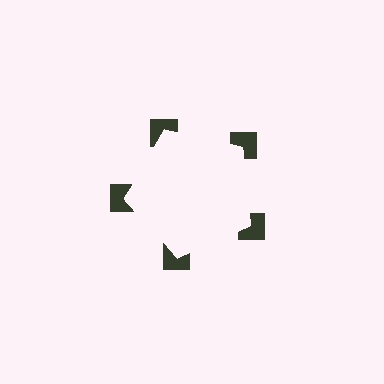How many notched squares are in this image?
There are 5 — one at each vertex of the illusory pentagon.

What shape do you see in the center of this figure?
An illusory pentagon — its edges are inferred from the aligned wedge cuts in the notched squares, not physically drawn.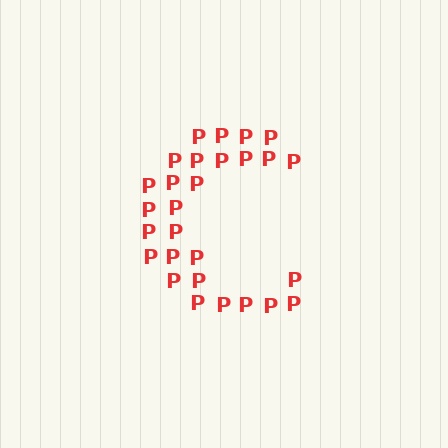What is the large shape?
The large shape is the letter C.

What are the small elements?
The small elements are letter P's.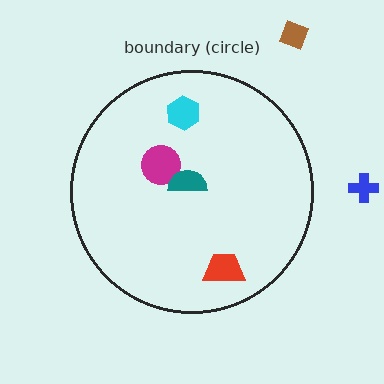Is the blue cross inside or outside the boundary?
Outside.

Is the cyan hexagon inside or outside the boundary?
Inside.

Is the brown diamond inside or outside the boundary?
Outside.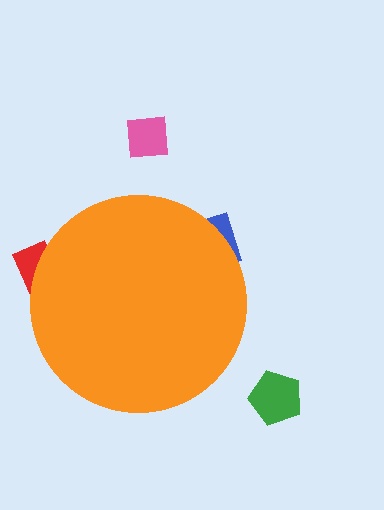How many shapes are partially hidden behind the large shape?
2 shapes are partially hidden.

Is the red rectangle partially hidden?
Yes, the red rectangle is partially hidden behind the orange circle.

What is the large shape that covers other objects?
An orange circle.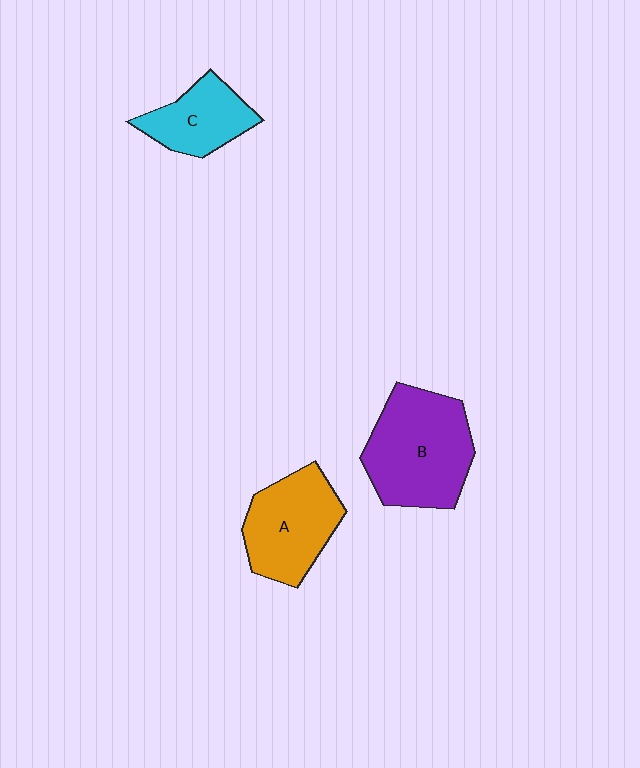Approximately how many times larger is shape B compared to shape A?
Approximately 1.3 times.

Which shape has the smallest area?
Shape C (cyan).